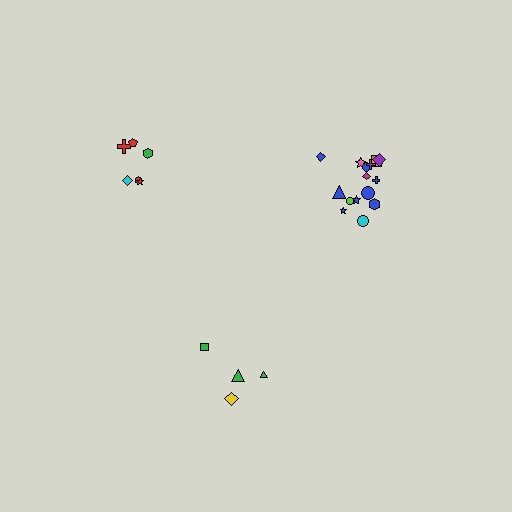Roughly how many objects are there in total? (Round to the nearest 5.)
Roughly 25 objects in total.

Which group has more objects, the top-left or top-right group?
The top-right group.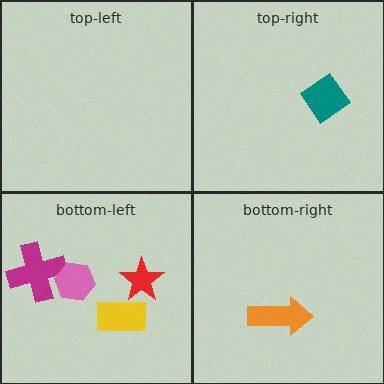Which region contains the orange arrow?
The bottom-right region.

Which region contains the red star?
The bottom-left region.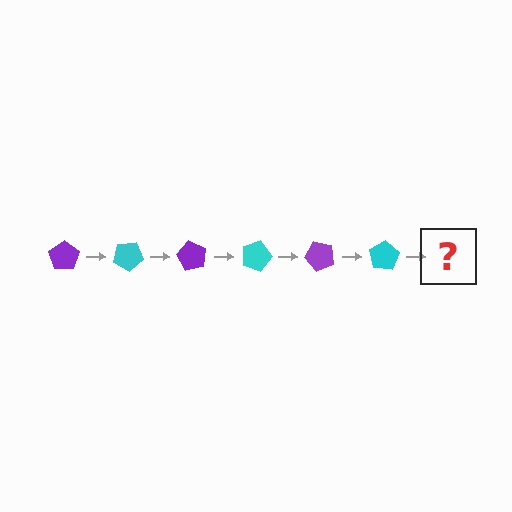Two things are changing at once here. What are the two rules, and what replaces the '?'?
The two rules are that it rotates 30 degrees each step and the color cycles through purple and cyan. The '?' should be a purple pentagon, rotated 180 degrees from the start.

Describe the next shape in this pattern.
It should be a purple pentagon, rotated 180 degrees from the start.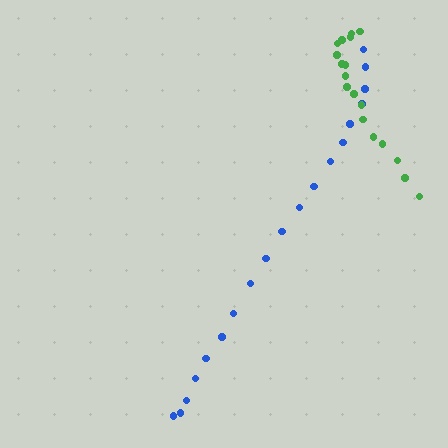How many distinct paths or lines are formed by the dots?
There are 2 distinct paths.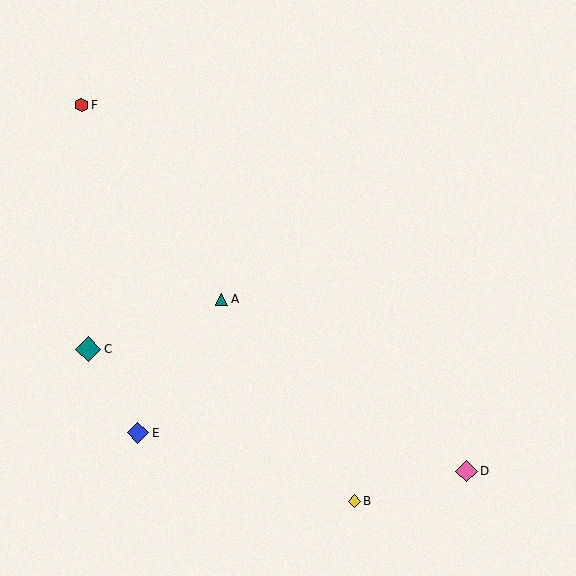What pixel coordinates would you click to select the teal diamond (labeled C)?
Click at (88, 349) to select the teal diamond C.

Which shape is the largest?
The teal diamond (labeled C) is the largest.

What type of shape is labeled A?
Shape A is a teal triangle.